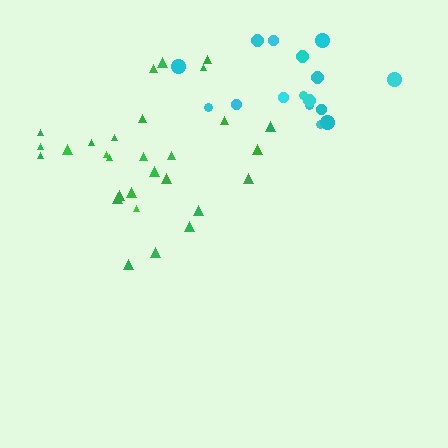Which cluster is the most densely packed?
Green.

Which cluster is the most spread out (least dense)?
Cyan.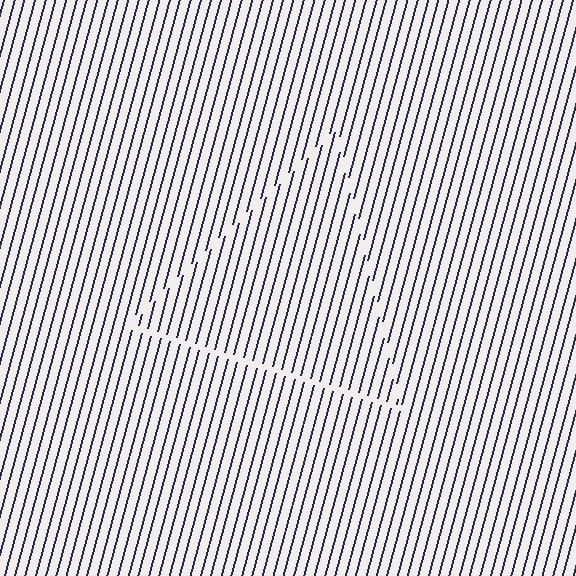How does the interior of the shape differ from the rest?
The interior of the shape contains the same grating, shifted by half a period — the contour is defined by the phase discontinuity where line-ends from the inner and outer gratings abut.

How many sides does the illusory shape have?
3 sides — the line-ends trace a triangle.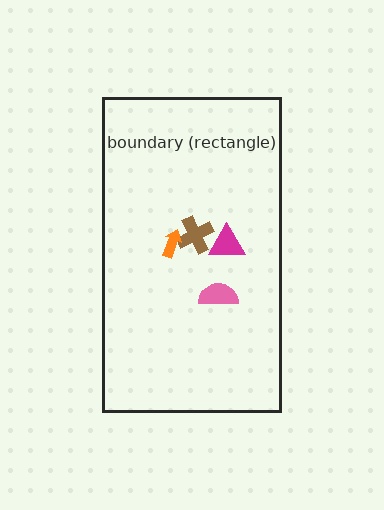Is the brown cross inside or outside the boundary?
Inside.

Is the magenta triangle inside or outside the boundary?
Inside.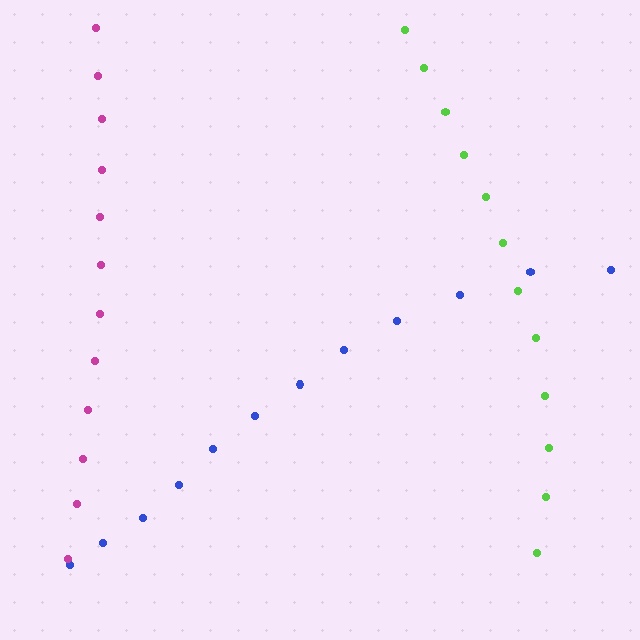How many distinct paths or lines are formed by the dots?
There are 3 distinct paths.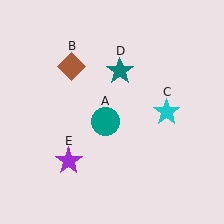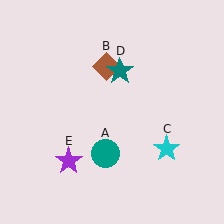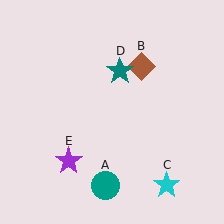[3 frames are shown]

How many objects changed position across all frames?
3 objects changed position: teal circle (object A), brown diamond (object B), cyan star (object C).